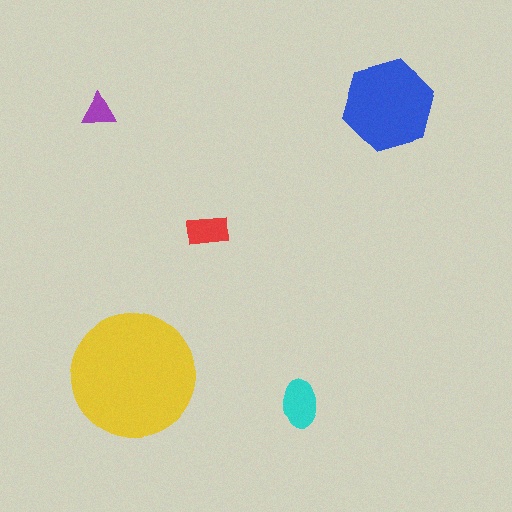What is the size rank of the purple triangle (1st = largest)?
5th.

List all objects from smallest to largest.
The purple triangle, the red rectangle, the cyan ellipse, the blue hexagon, the yellow circle.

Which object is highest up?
The blue hexagon is topmost.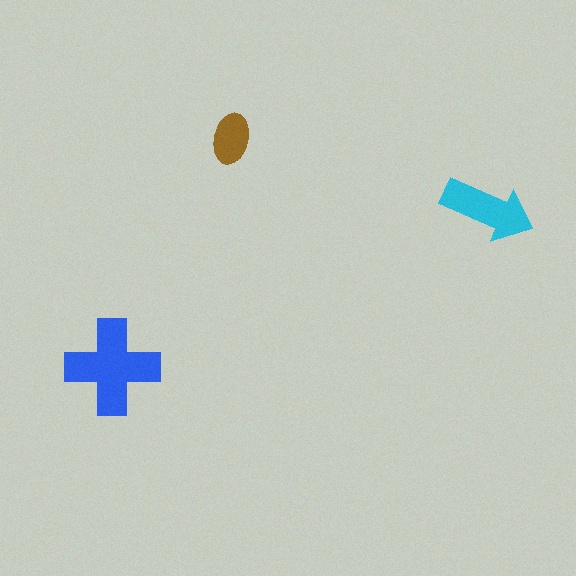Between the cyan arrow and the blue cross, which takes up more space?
The blue cross.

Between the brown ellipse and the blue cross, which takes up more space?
The blue cross.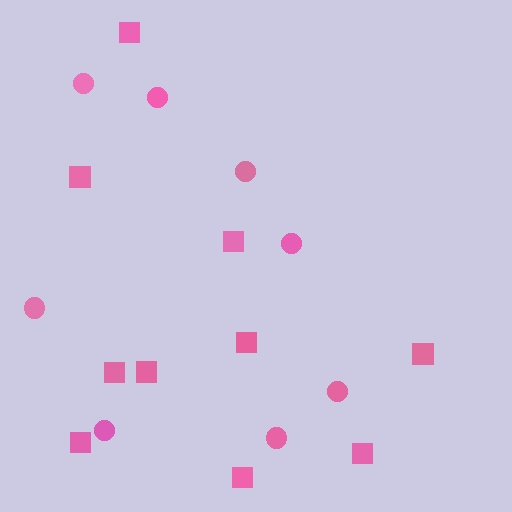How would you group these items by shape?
There are 2 groups: one group of squares (10) and one group of circles (8).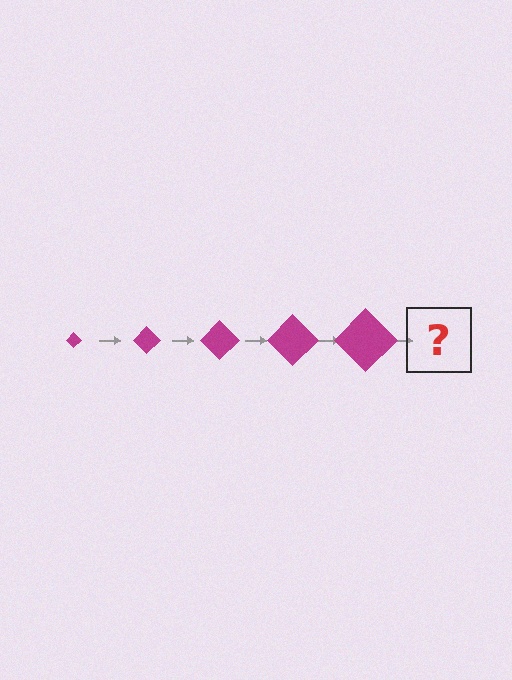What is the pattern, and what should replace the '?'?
The pattern is that the diamond gets progressively larger each step. The '?' should be a magenta diamond, larger than the previous one.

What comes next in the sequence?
The next element should be a magenta diamond, larger than the previous one.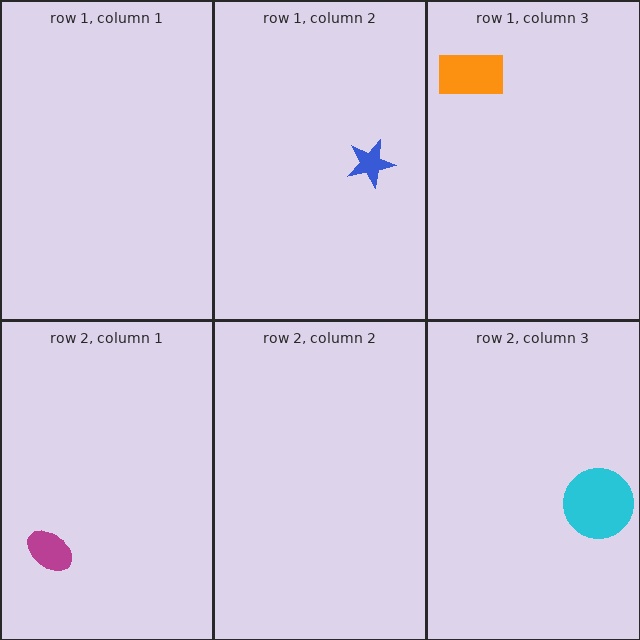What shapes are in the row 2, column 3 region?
The cyan circle.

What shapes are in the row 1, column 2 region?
The blue star.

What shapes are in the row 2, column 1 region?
The magenta ellipse.